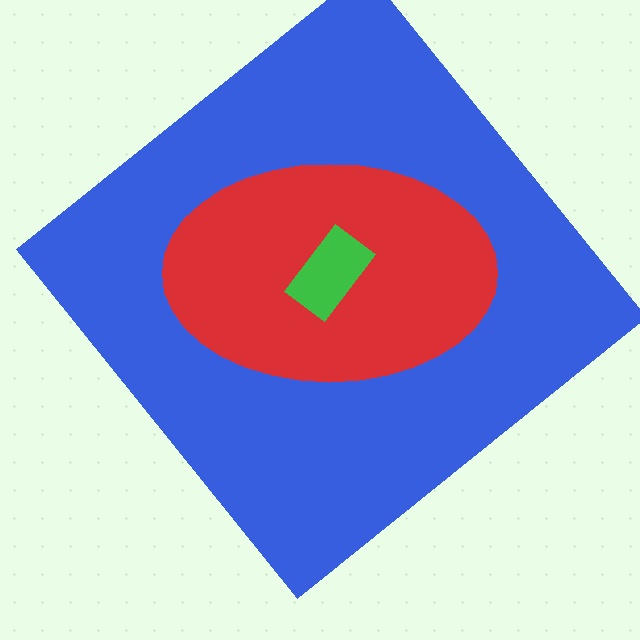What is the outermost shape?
The blue diamond.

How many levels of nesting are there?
3.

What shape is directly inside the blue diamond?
The red ellipse.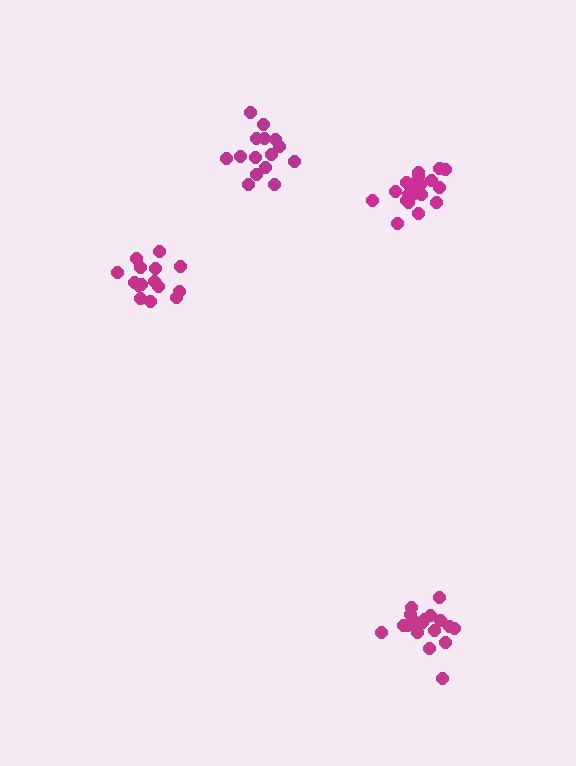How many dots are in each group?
Group 1: 15 dots, Group 2: 18 dots, Group 3: 15 dots, Group 4: 20 dots (68 total).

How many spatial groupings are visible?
There are 4 spatial groupings.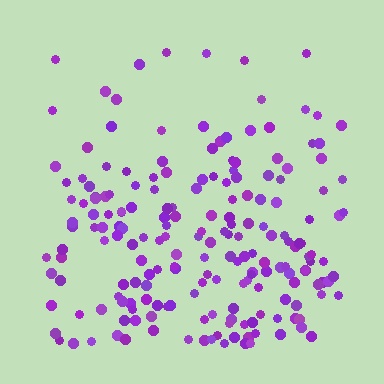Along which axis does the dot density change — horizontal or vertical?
Vertical.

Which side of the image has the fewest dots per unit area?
The top.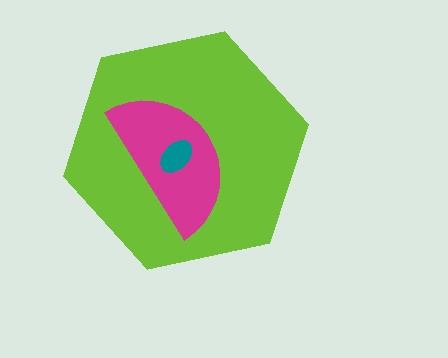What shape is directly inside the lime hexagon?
The magenta semicircle.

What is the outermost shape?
The lime hexagon.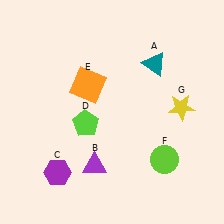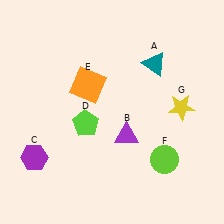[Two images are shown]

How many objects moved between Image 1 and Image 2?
2 objects moved between the two images.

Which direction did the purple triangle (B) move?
The purple triangle (B) moved right.